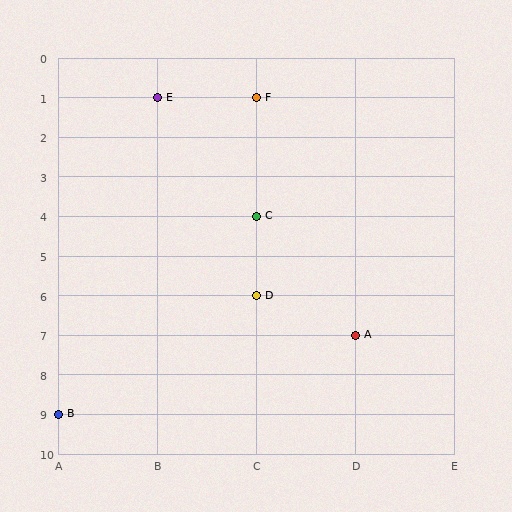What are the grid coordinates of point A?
Point A is at grid coordinates (D, 7).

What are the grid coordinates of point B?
Point B is at grid coordinates (A, 9).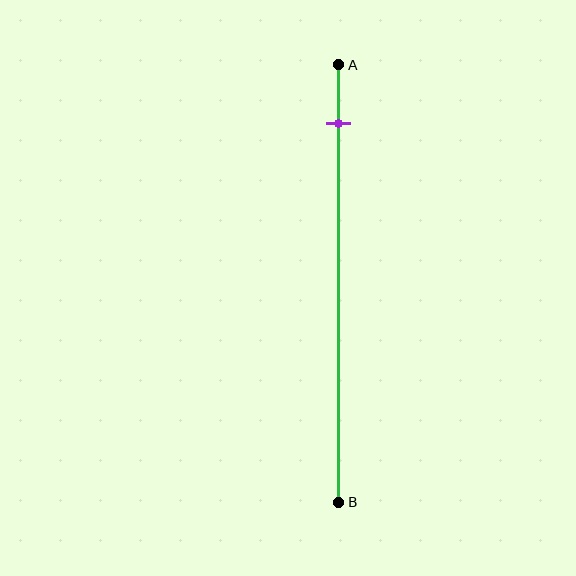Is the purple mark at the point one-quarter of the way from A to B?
No, the mark is at about 15% from A, not at the 25% one-quarter point.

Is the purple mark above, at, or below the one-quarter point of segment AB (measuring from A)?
The purple mark is above the one-quarter point of segment AB.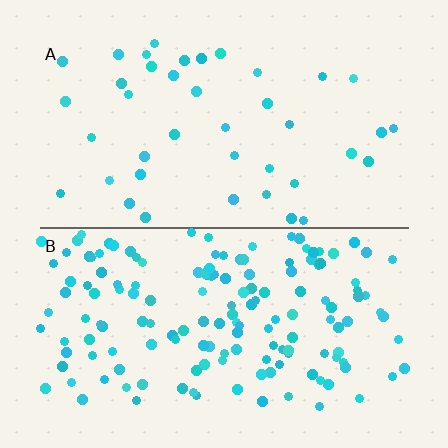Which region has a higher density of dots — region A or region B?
B (the bottom).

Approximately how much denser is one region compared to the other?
Approximately 3.8× — region B over region A.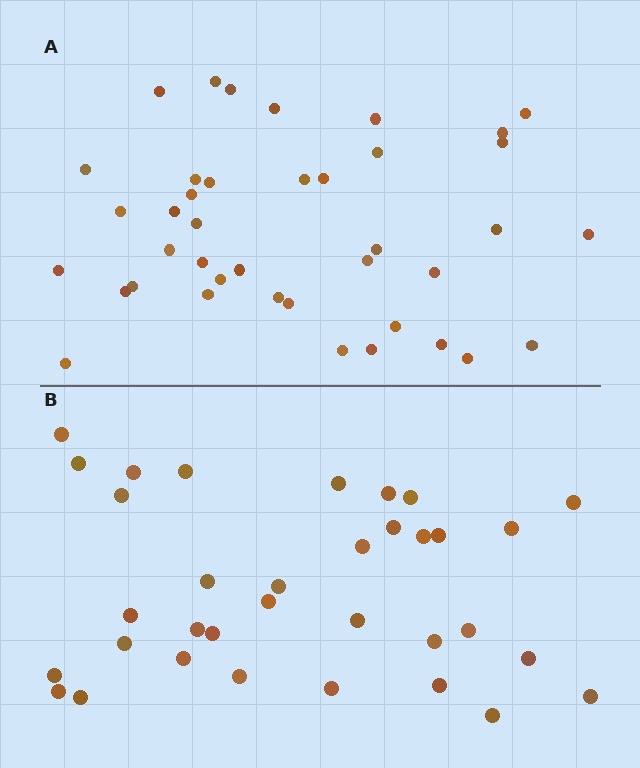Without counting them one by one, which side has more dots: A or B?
Region A (the top region) has more dots.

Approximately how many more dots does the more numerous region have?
Region A has about 6 more dots than region B.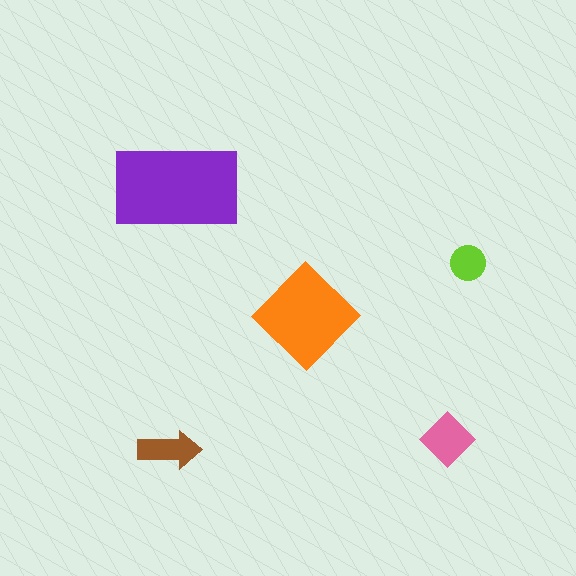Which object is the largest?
The purple rectangle.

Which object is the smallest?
The lime circle.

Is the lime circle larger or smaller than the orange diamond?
Smaller.